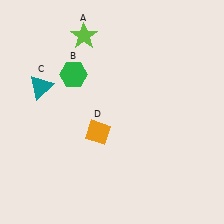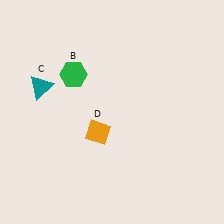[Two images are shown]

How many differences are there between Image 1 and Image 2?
There is 1 difference between the two images.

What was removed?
The lime star (A) was removed in Image 2.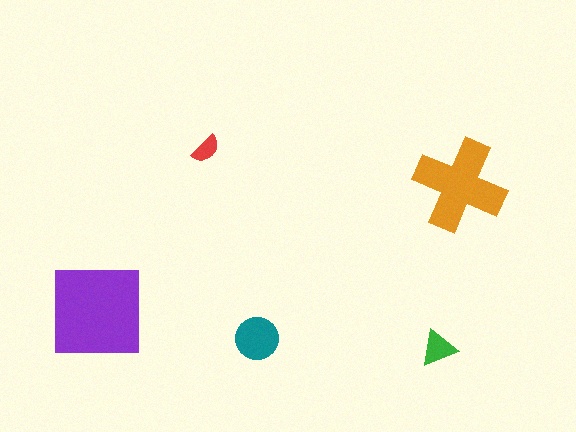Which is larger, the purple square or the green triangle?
The purple square.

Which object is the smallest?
The red semicircle.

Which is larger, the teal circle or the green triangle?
The teal circle.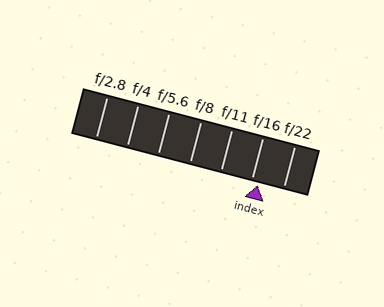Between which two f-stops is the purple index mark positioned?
The index mark is between f/16 and f/22.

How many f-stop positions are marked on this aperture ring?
There are 7 f-stop positions marked.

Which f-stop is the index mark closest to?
The index mark is closest to f/16.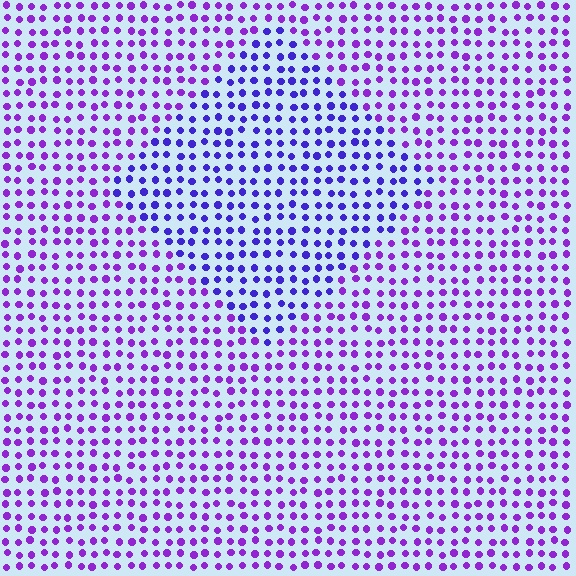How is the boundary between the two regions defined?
The boundary is defined purely by a slight shift in hue (about 30 degrees). Spacing, size, and orientation are identical on both sides.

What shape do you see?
I see a diamond.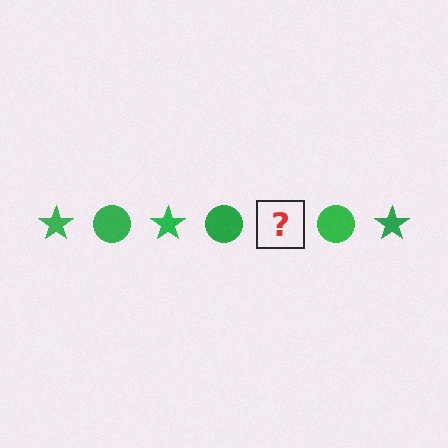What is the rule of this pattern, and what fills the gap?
The rule is that the pattern cycles through star, circle shapes in green. The gap should be filled with a green star.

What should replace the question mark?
The question mark should be replaced with a green star.